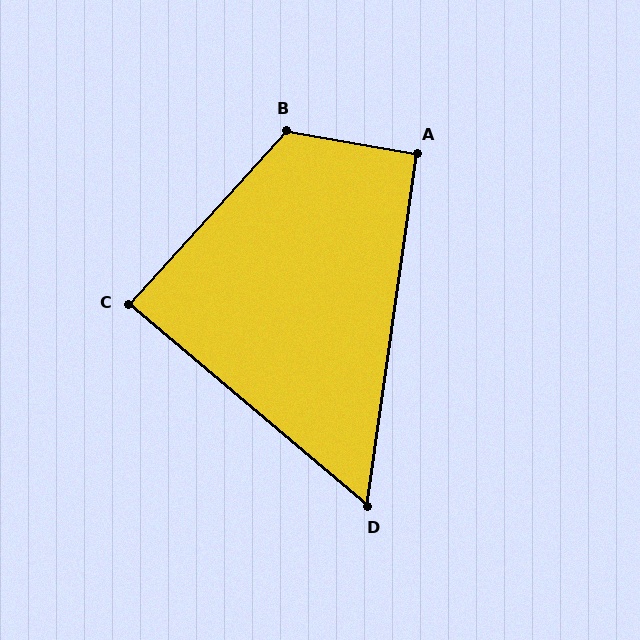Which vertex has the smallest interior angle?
D, at approximately 58 degrees.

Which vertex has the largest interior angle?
B, at approximately 122 degrees.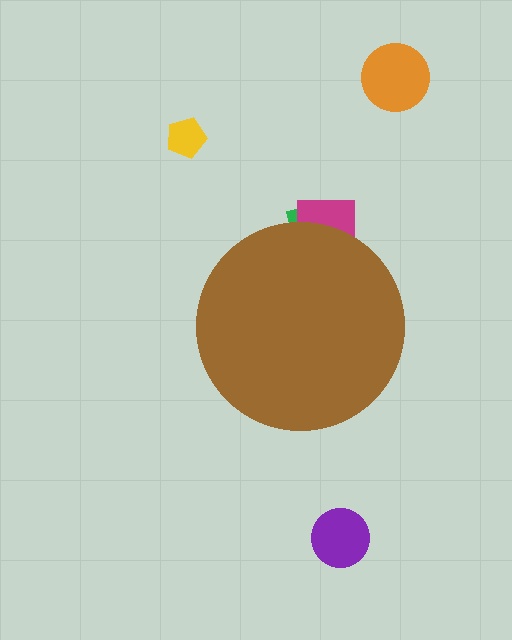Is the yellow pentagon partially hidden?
No, the yellow pentagon is fully visible.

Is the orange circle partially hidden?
No, the orange circle is fully visible.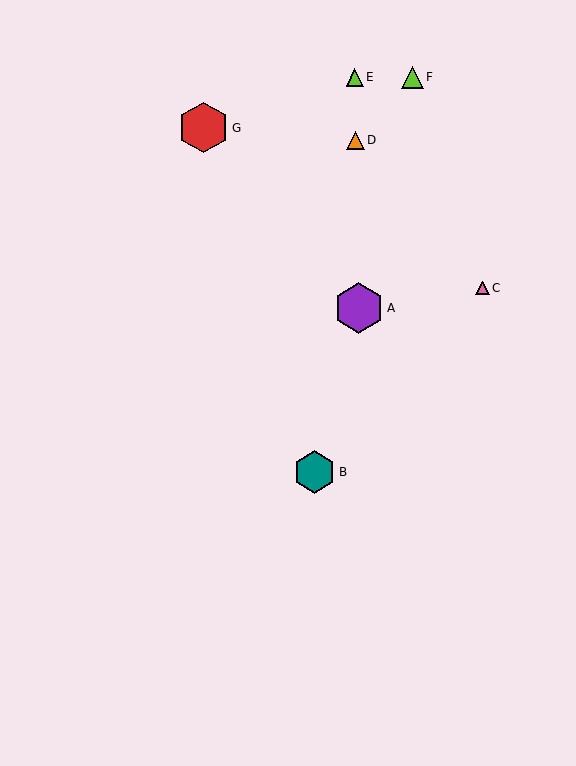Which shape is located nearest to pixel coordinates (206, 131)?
The red hexagon (labeled G) at (204, 128) is nearest to that location.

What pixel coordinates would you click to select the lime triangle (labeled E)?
Click at (355, 77) to select the lime triangle E.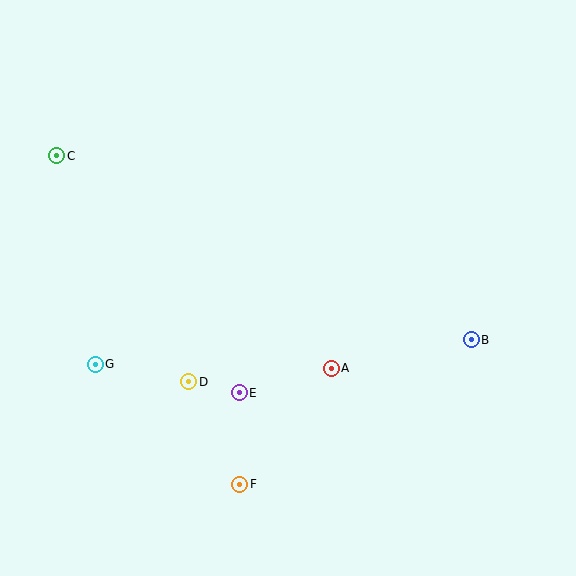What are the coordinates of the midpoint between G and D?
The midpoint between G and D is at (142, 373).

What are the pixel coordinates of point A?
Point A is at (331, 368).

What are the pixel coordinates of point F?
Point F is at (240, 484).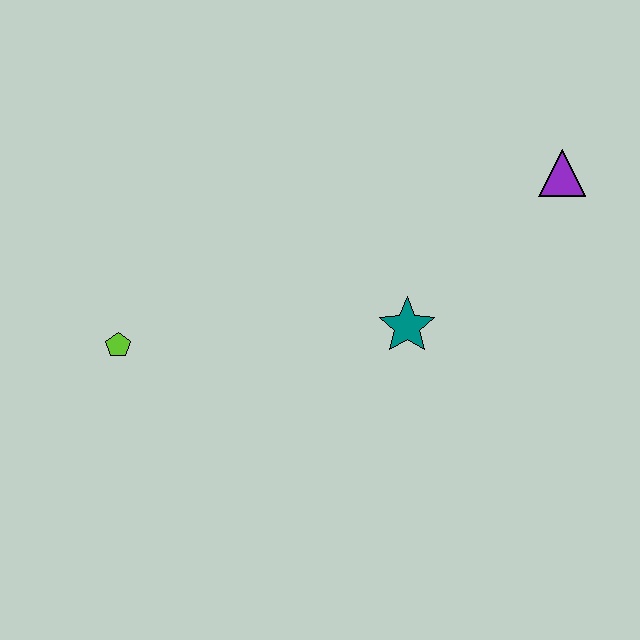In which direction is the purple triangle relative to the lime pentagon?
The purple triangle is to the right of the lime pentagon.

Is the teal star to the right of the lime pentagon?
Yes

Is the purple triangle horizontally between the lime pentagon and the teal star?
No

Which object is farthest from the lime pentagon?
The purple triangle is farthest from the lime pentagon.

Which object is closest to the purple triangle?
The teal star is closest to the purple triangle.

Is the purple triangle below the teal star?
No